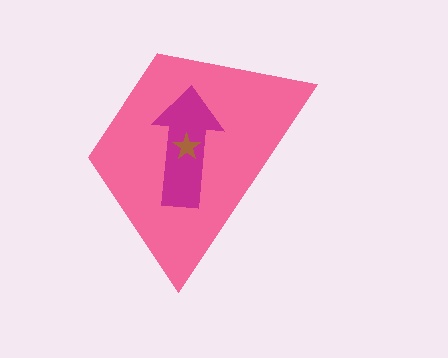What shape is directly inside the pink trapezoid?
The magenta arrow.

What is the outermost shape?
The pink trapezoid.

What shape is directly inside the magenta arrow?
The brown star.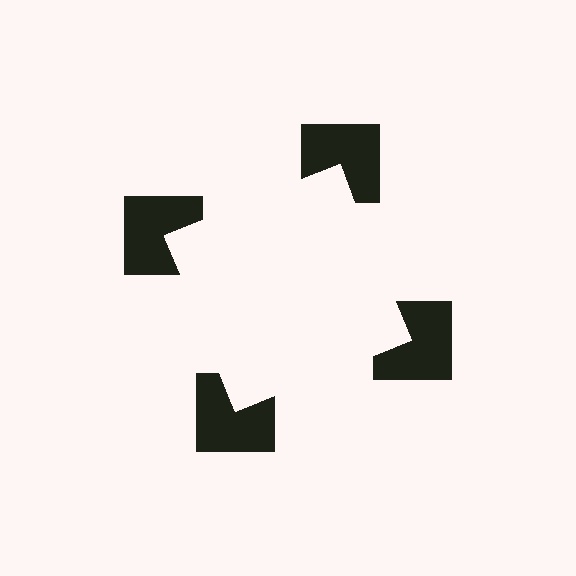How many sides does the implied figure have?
4 sides.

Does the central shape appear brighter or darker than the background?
It typically appears slightly brighter than the background, even though no actual brightness change is drawn.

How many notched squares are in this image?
There are 4 — one at each vertex of the illusory square.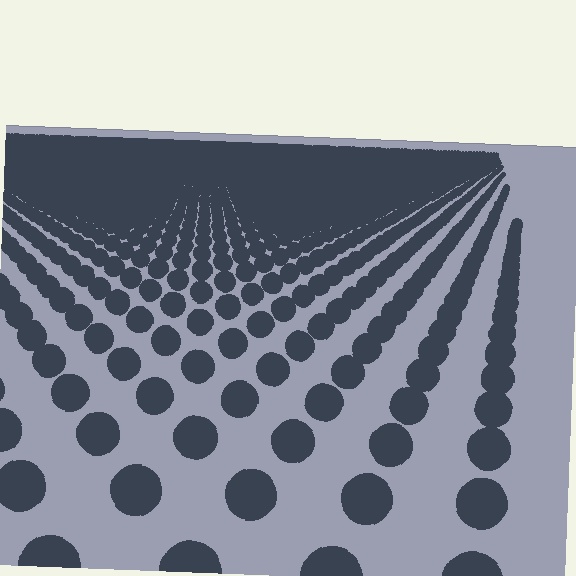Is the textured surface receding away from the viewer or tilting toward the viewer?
The surface is receding away from the viewer. Texture elements get smaller and denser toward the top.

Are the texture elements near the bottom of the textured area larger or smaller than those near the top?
Larger. Near the bottom, elements are closer to the viewer and appear at a bigger on-screen size.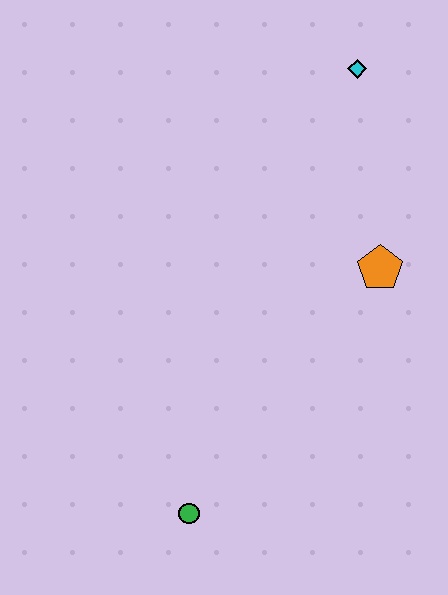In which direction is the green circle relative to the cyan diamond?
The green circle is below the cyan diamond.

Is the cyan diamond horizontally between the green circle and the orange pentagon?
Yes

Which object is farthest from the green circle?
The cyan diamond is farthest from the green circle.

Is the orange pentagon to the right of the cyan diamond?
Yes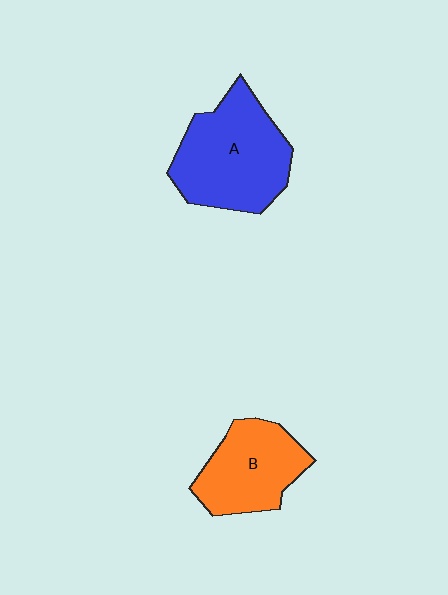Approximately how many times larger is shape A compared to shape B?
Approximately 1.4 times.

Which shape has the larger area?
Shape A (blue).